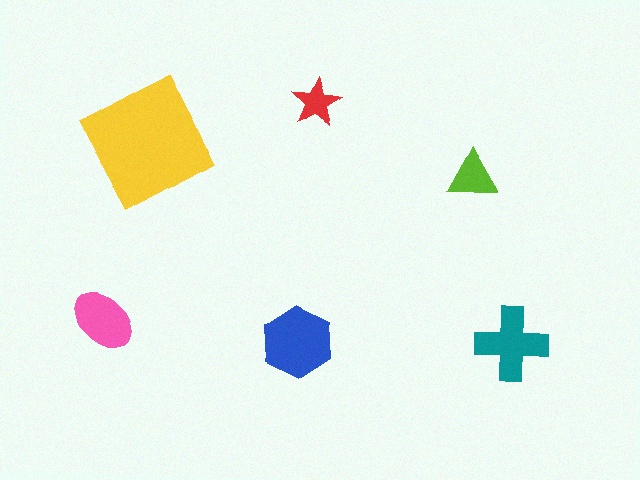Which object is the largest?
The yellow square.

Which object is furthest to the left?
The pink ellipse is leftmost.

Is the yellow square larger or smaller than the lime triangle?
Larger.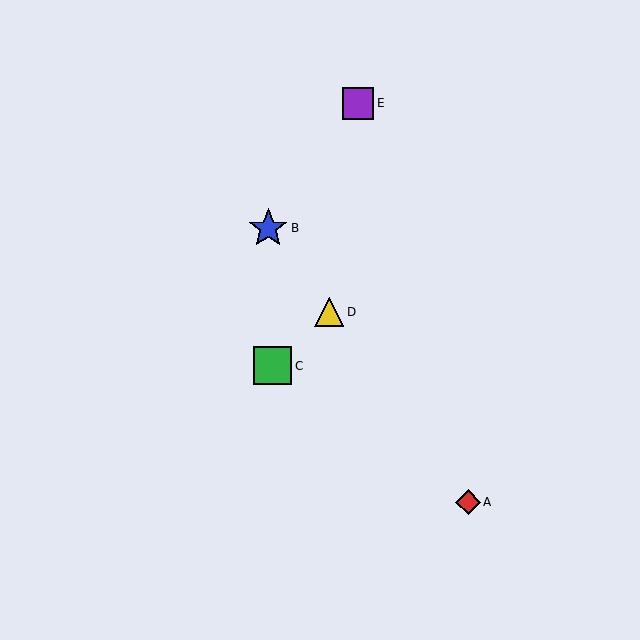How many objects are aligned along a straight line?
3 objects (A, B, D) are aligned along a straight line.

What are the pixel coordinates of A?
Object A is at (468, 502).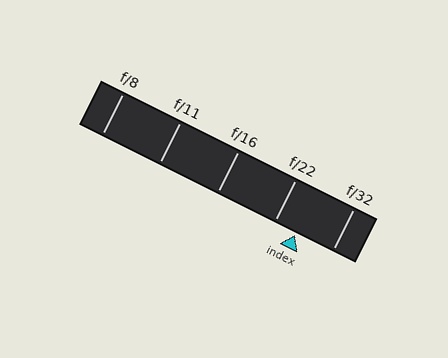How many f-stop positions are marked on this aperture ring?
There are 5 f-stop positions marked.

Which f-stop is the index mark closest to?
The index mark is closest to f/22.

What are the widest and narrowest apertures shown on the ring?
The widest aperture shown is f/8 and the narrowest is f/32.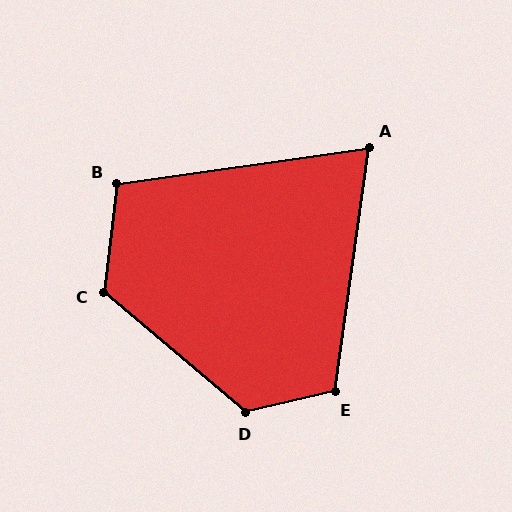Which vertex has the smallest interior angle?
A, at approximately 74 degrees.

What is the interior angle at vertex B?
Approximately 105 degrees (obtuse).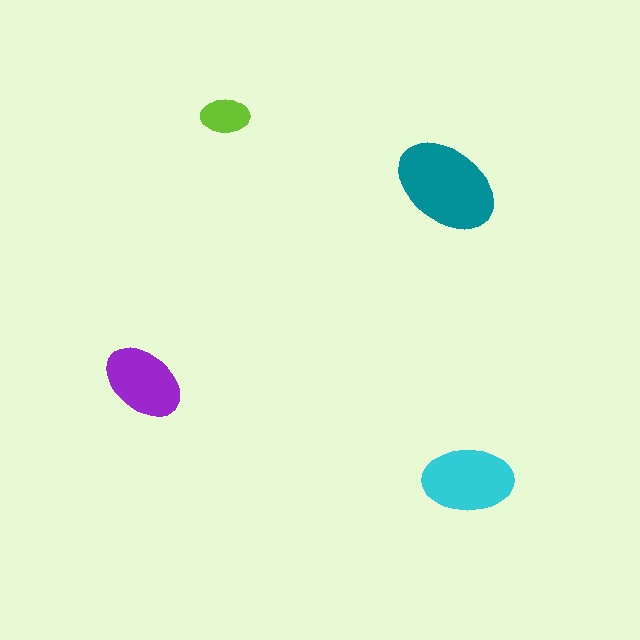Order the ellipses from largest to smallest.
the teal one, the cyan one, the purple one, the lime one.